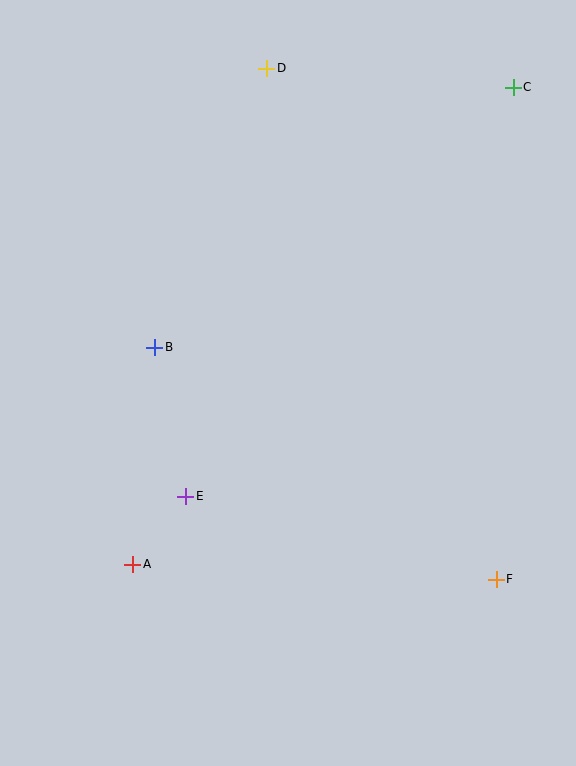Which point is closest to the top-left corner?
Point D is closest to the top-left corner.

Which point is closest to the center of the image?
Point B at (155, 347) is closest to the center.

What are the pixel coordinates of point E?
Point E is at (186, 496).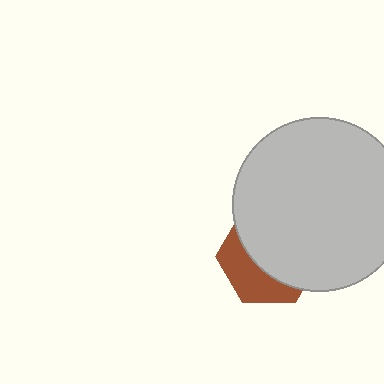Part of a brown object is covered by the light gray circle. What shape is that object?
It is a hexagon.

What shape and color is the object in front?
The object in front is a light gray circle.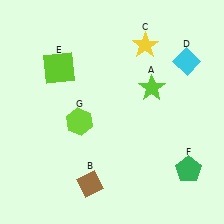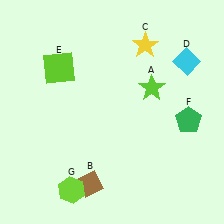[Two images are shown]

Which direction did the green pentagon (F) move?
The green pentagon (F) moved up.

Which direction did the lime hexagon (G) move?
The lime hexagon (G) moved down.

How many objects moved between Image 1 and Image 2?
2 objects moved between the two images.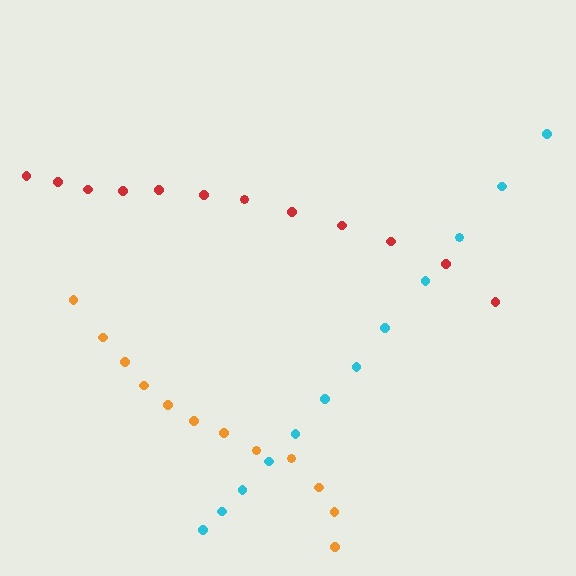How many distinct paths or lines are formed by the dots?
There are 3 distinct paths.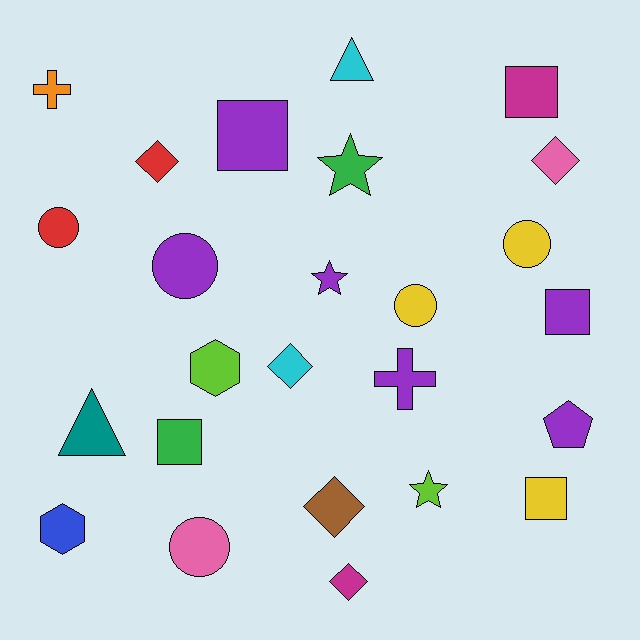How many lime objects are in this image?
There are 2 lime objects.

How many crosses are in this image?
There are 2 crosses.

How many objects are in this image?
There are 25 objects.